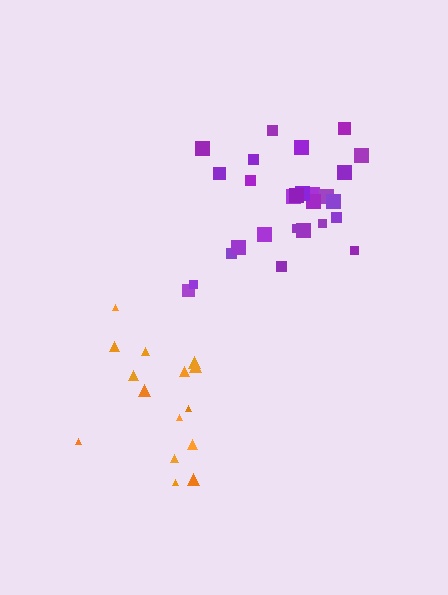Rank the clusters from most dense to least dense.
purple, orange.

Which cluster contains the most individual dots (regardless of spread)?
Purple (27).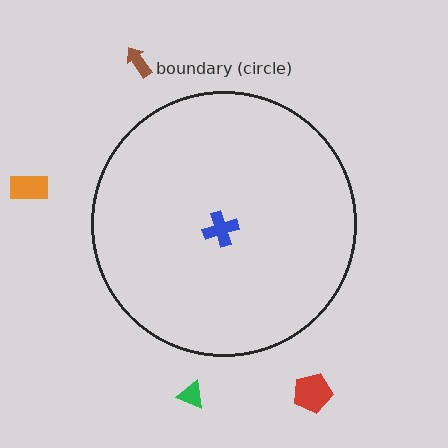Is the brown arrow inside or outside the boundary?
Outside.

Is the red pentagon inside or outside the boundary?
Outside.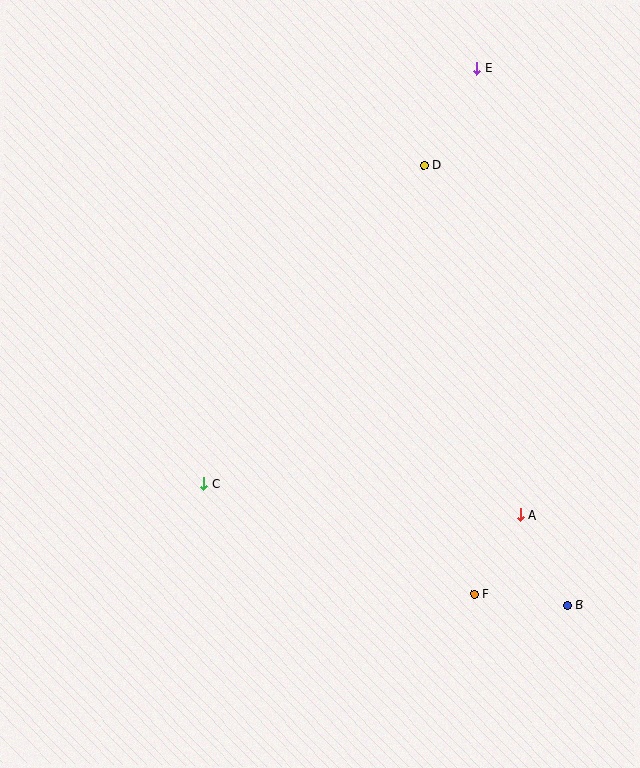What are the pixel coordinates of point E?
Point E is at (477, 68).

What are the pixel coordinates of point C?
Point C is at (204, 484).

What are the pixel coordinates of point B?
Point B is at (568, 605).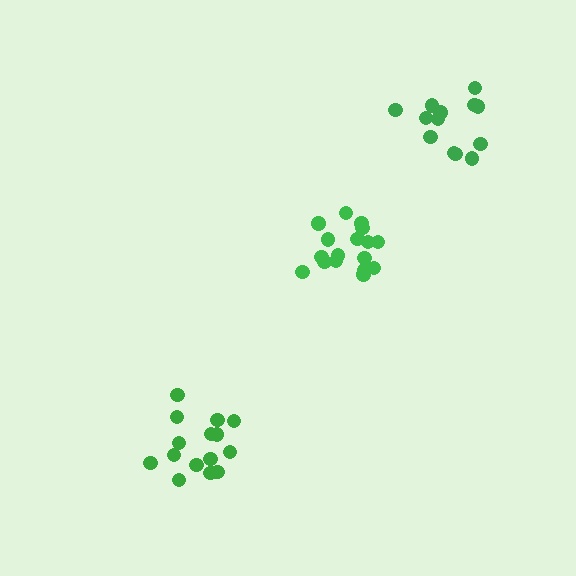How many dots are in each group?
Group 1: 13 dots, Group 2: 15 dots, Group 3: 17 dots (45 total).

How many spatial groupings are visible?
There are 3 spatial groupings.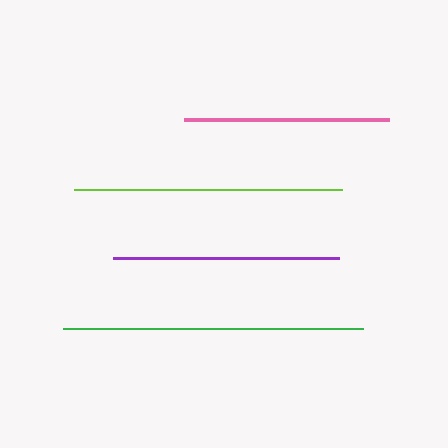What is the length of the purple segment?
The purple segment is approximately 226 pixels long.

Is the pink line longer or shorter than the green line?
The green line is longer than the pink line.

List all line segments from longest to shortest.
From longest to shortest: green, lime, purple, pink.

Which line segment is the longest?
The green line is the longest at approximately 299 pixels.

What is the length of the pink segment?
The pink segment is approximately 206 pixels long.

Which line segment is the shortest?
The pink line is the shortest at approximately 206 pixels.